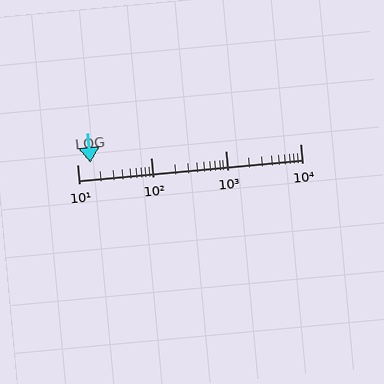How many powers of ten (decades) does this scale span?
The scale spans 3 decades, from 10 to 10000.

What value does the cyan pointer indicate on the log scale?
The pointer indicates approximately 15.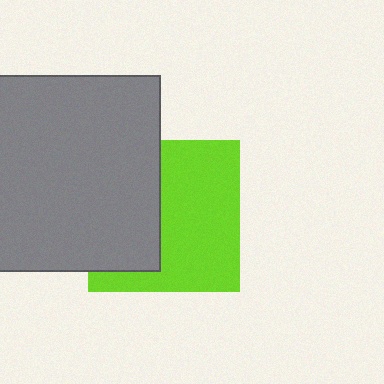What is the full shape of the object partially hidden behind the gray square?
The partially hidden object is a lime square.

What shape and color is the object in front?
The object in front is a gray square.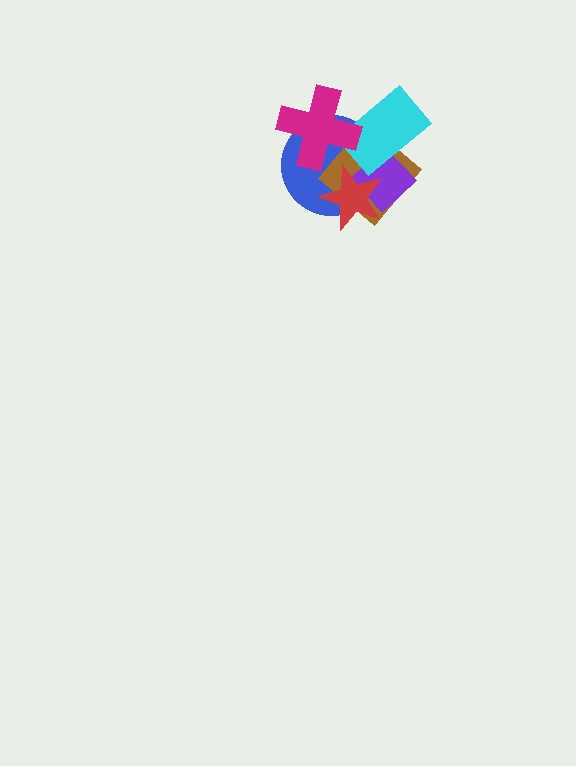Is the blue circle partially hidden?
Yes, it is partially covered by another shape.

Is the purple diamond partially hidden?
Yes, it is partially covered by another shape.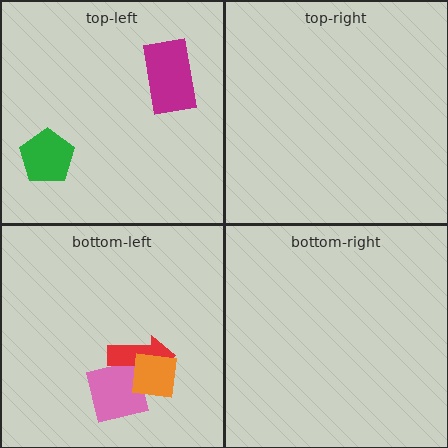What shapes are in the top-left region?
The green pentagon, the magenta rectangle.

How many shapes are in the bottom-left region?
3.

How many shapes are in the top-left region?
2.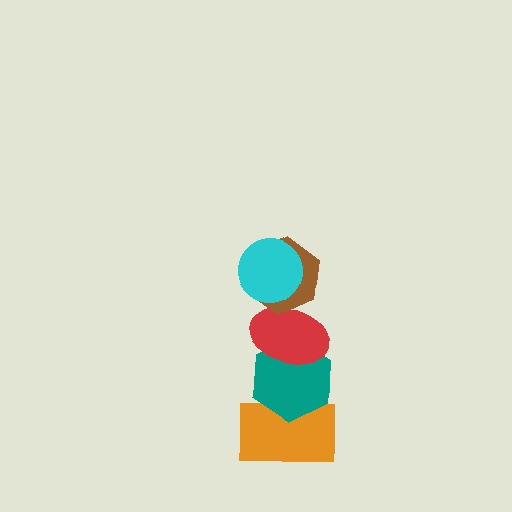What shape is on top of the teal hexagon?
The red ellipse is on top of the teal hexagon.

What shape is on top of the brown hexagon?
The cyan circle is on top of the brown hexagon.